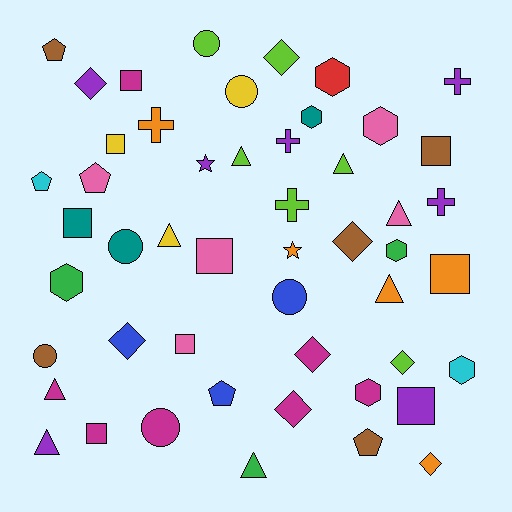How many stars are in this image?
There are 2 stars.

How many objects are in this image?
There are 50 objects.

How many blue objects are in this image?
There are 3 blue objects.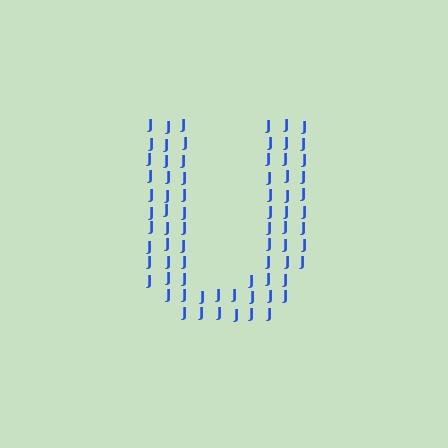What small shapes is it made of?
It is made of small letter J's.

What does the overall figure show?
The overall figure shows the letter U.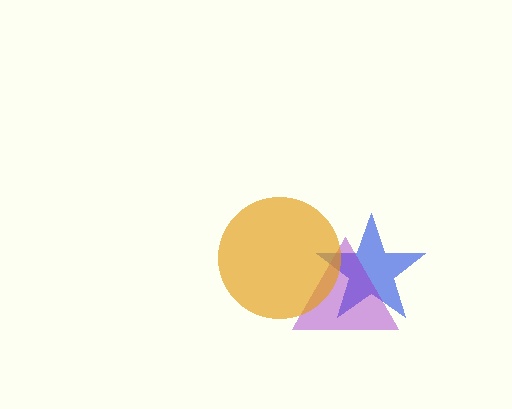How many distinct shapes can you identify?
There are 3 distinct shapes: a blue star, a purple triangle, an orange circle.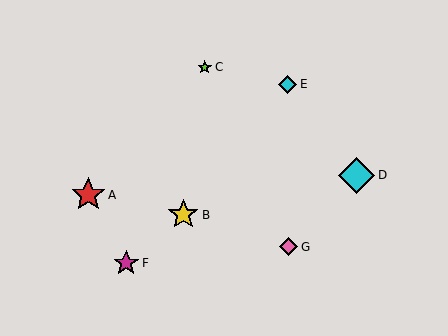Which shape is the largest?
The cyan diamond (labeled D) is the largest.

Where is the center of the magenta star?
The center of the magenta star is at (126, 263).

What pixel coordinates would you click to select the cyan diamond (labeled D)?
Click at (357, 175) to select the cyan diamond D.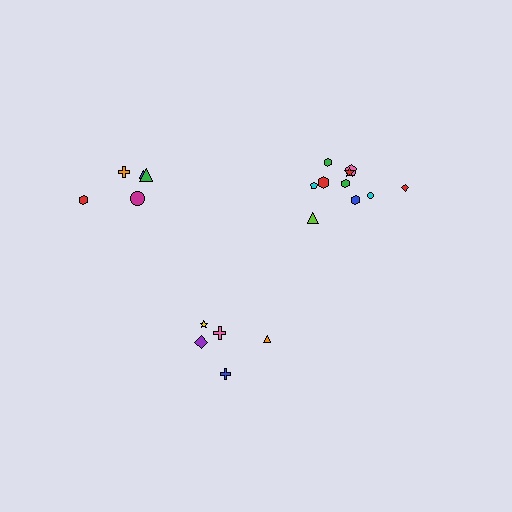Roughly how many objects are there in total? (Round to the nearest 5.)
Roughly 20 objects in total.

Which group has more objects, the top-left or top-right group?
The top-right group.